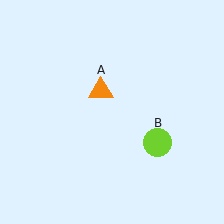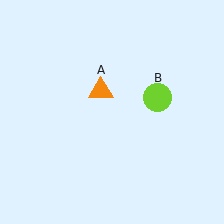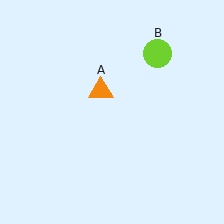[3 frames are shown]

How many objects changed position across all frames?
1 object changed position: lime circle (object B).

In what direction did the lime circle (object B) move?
The lime circle (object B) moved up.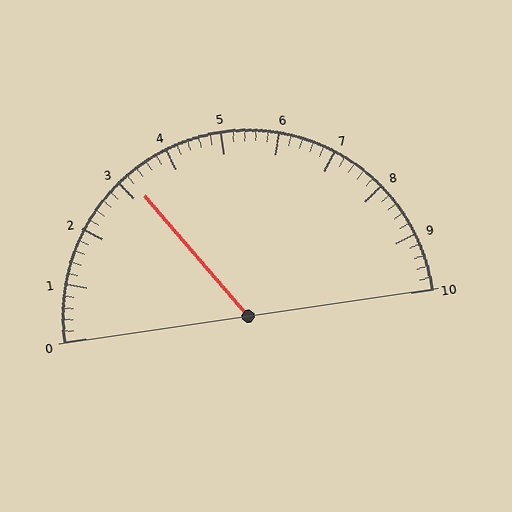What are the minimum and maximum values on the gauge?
The gauge ranges from 0 to 10.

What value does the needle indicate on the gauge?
The needle indicates approximately 3.2.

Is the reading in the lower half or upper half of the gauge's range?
The reading is in the lower half of the range (0 to 10).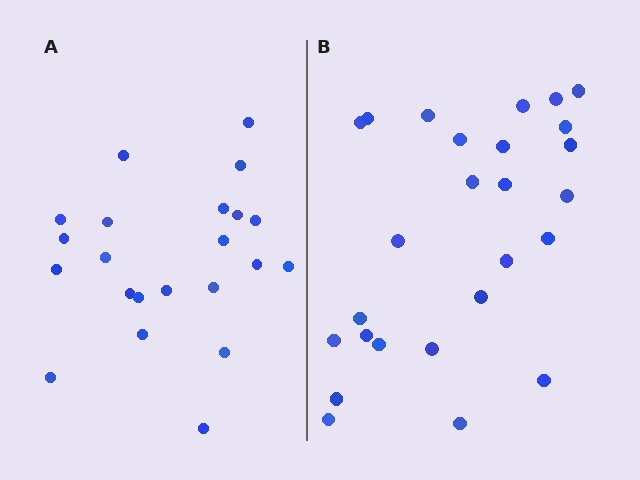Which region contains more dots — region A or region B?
Region B (the right region) has more dots.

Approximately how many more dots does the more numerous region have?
Region B has about 4 more dots than region A.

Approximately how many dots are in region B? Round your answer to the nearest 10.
About 30 dots. (The exact count is 26, which rounds to 30.)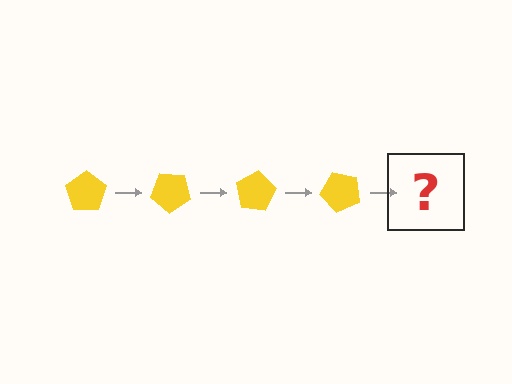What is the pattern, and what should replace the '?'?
The pattern is that the pentagon rotates 40 degrees each step. The '?' should be a yellow pentagon rotated 160 degrees.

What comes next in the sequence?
The next element should be a yellow pentagon rotated 160 degrees.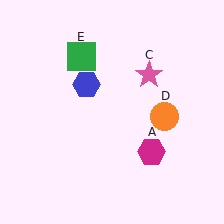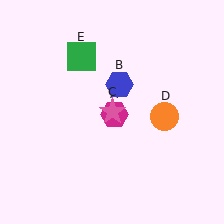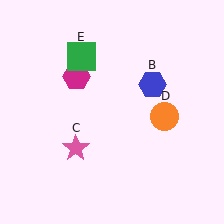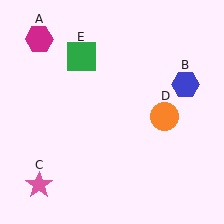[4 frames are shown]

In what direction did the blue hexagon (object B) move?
The blue hexagon (object B) moved right.